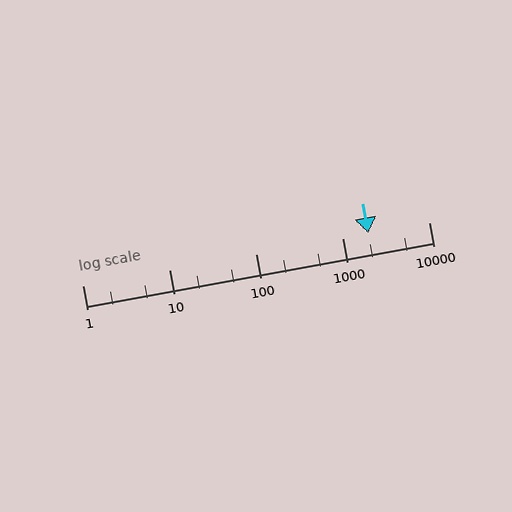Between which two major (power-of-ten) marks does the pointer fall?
The pointer is between 1000 and 10000.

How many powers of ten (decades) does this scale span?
The scale spans 4 decades, from 1 to 10000.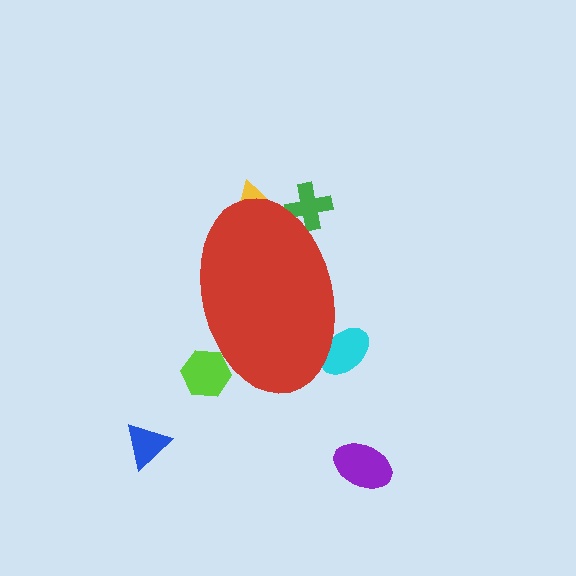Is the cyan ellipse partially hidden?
Yes, the cyan ellipse is partially hidden behind the red ellipse.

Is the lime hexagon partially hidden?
Yes, the lime hexagon is partially hidden behind the red ellipse.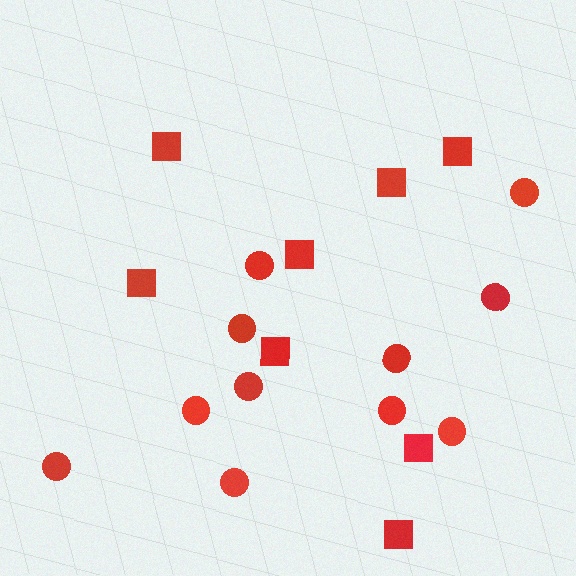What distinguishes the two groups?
There are 2 groups: one group of squares (8) and one group of circles (11).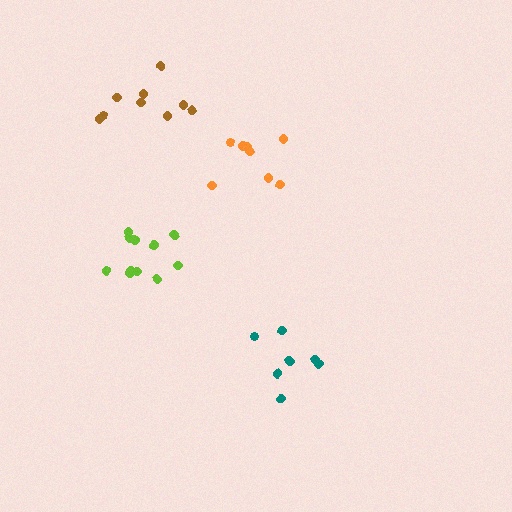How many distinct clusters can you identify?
There are 4 distinct clusters.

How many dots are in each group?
Group 1: 9 dots, Group 2: 11 dots, Group 3: 7 dots, Group 4: 8 dots (35 total).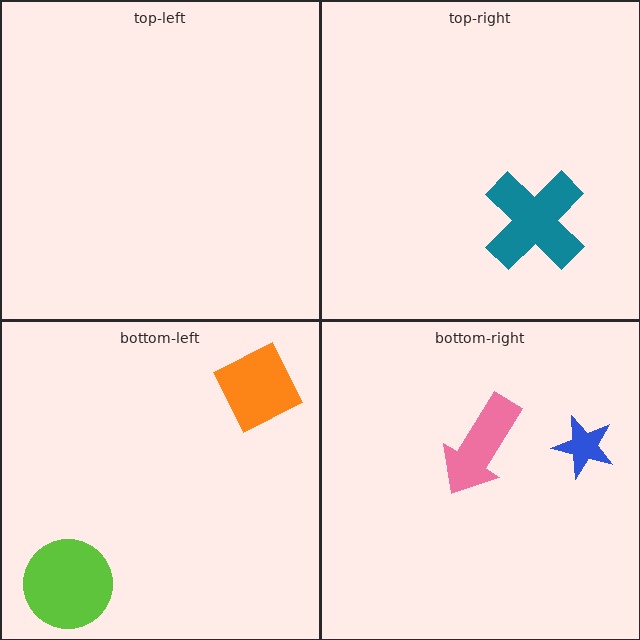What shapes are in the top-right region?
The teal cross.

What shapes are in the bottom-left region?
The orange diamond, the lime circle.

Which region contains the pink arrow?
The bottom-right region.